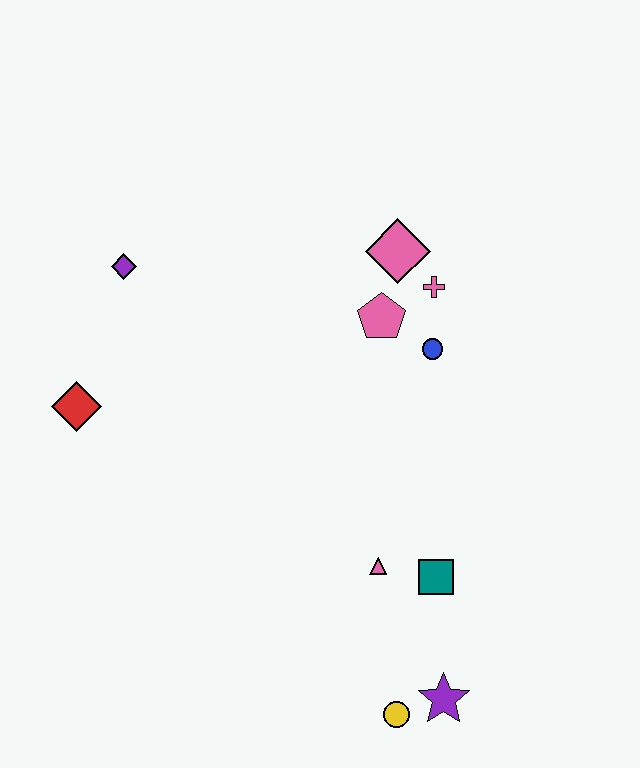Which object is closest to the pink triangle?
The teal square is closest to the pink triangle.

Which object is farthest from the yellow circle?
The purple diamond is farthest from the yellow circle.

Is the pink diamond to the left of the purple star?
Yes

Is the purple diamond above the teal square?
Yes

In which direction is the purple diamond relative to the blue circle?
The purple diamond is to the left of the blue circle.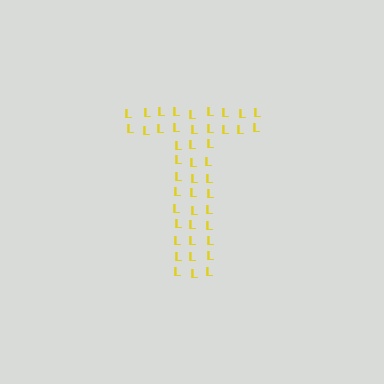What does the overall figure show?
The overall figure shows the letter T.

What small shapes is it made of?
It is made of small letter L's.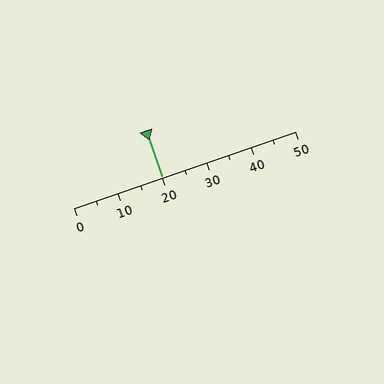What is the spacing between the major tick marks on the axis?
The major ticks are spaced 10 apart.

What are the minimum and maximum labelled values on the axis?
The axis runs from 0 to 50.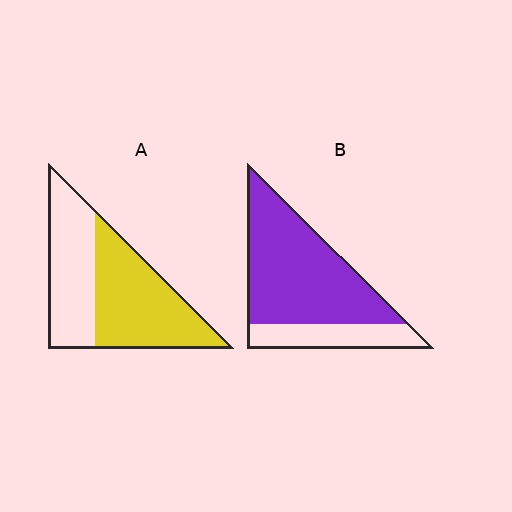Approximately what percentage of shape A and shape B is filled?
A is approximately 55% and B is approximately 75%.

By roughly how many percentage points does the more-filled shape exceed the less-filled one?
By roughly 20 percentage points (B over A).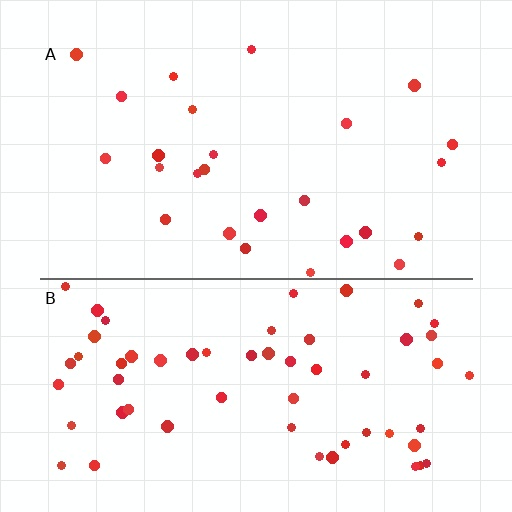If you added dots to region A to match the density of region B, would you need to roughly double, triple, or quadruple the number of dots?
Approximately double.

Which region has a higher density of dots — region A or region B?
B (the bottom).